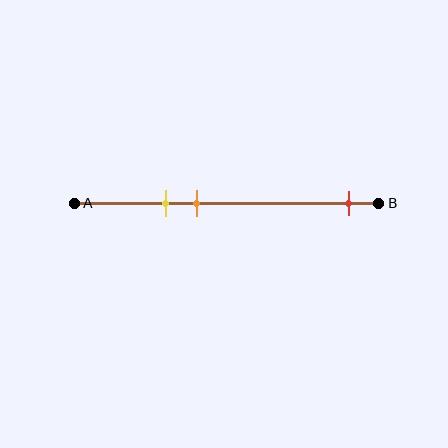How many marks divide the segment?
There are 3 marks dividing the segment.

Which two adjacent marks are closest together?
The yellow and orange marks are the closest adjacent pair.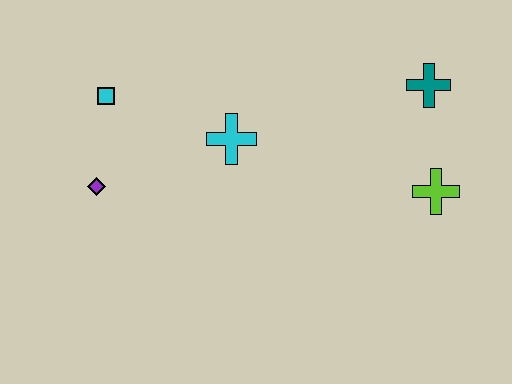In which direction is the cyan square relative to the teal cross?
The cyan square is to the left of the teal cross.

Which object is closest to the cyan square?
The purple diamond is closest to the cyan square.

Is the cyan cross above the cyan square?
No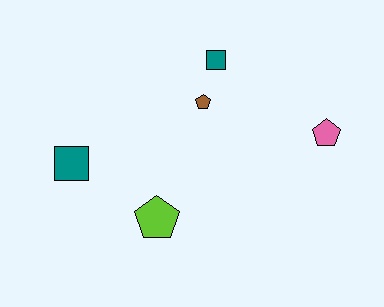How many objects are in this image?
There are 5 objects.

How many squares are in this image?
There are 2 squares.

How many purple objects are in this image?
There are no purple objects.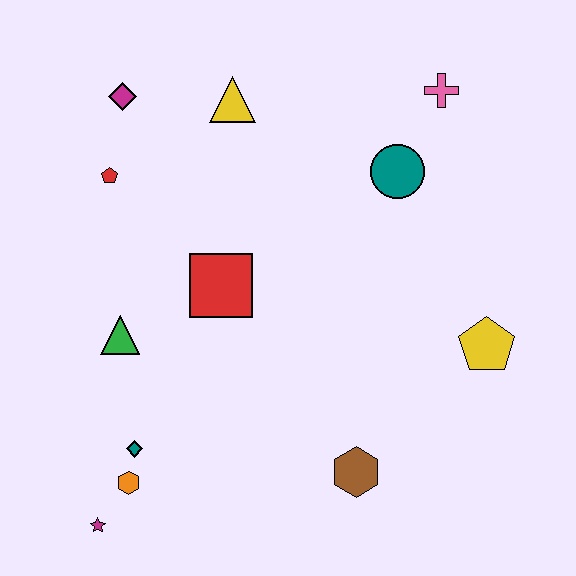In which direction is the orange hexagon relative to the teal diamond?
The orange hexagon is below the teal diamond.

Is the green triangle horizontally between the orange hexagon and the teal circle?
No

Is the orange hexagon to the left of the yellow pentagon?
Yes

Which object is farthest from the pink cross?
The magenta star is farthest from the pink cross.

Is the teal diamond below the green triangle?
Yes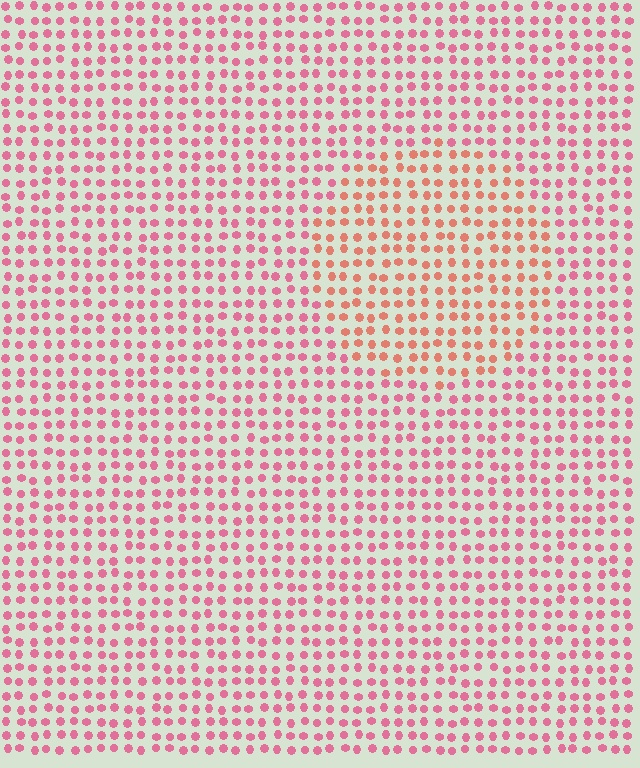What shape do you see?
I see a circle.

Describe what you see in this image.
The image is filled with small pink elements in a uniform arrangement. A circle-shaped region is visible where the elements are tinted to a slightly different hue, forming a subtle color boundary.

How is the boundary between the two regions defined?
The boundary is defined purely by a slight shift in hue (about 30 degrees). Spacing, size, and orientation are identical on both sides.